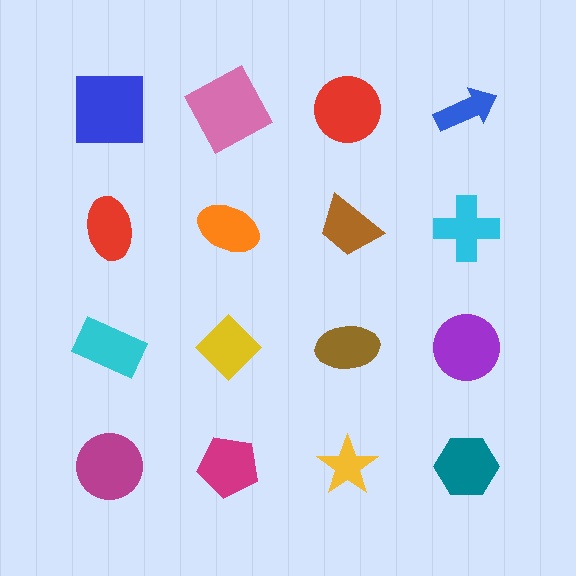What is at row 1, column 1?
A blue square.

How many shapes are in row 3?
4 shapes.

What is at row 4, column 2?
A magenta pentagon.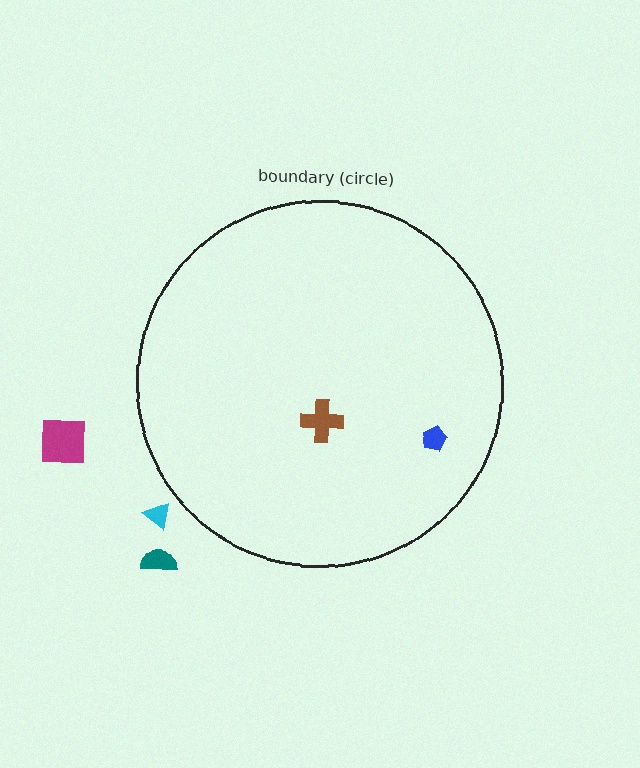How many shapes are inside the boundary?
2 inside, 3 outside.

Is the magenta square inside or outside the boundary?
Outside.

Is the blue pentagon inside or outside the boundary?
Inside.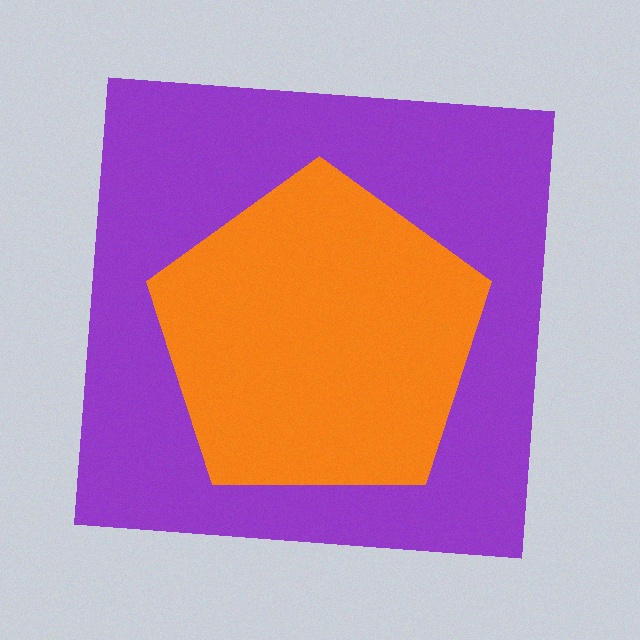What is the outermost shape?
The purple square.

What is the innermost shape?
The orange pentagon.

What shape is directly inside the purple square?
The orange pentagon.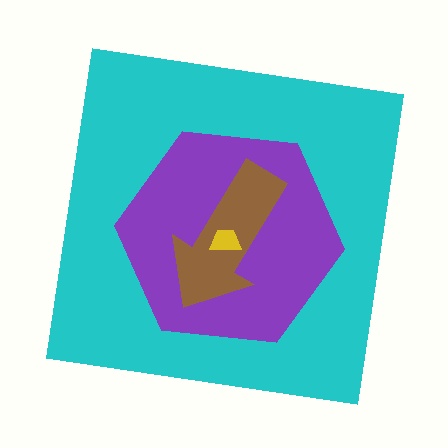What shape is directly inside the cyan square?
The purple hexagon.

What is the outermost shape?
The cyan square.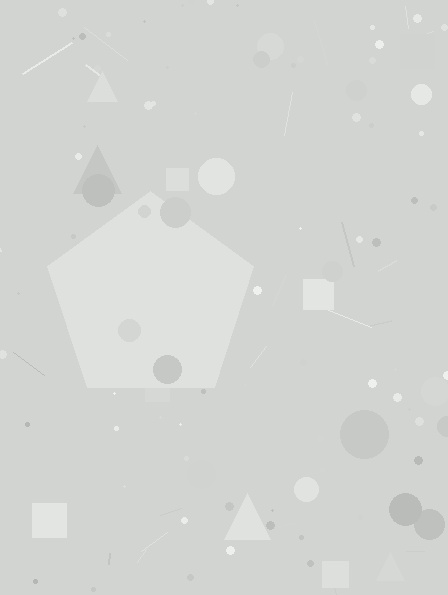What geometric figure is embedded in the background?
A pentagon is embedded in the background.